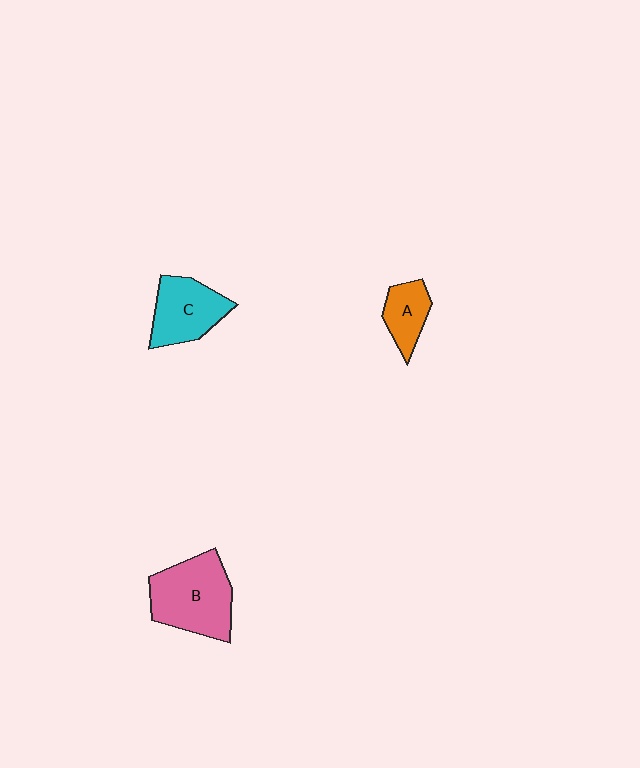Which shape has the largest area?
Shape B (pink).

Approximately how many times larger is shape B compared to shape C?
Approximately 1.4 times.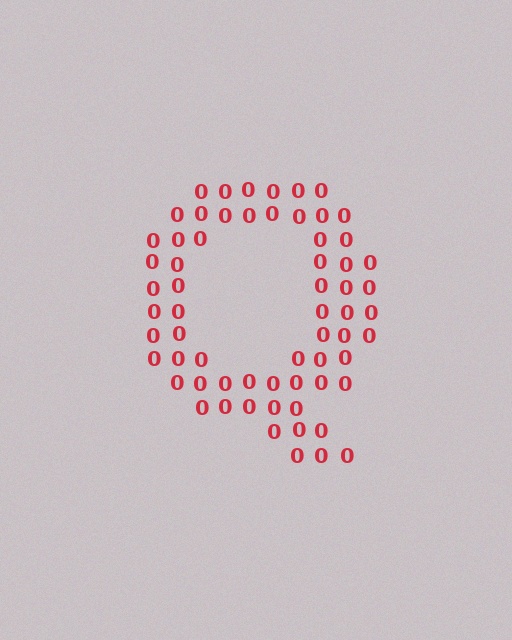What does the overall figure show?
The overall figure shows the letter Q.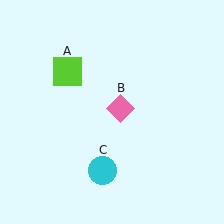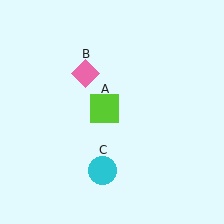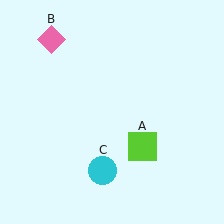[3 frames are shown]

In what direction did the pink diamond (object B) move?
The pink diamond (object B) moved up and to the left.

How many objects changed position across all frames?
2 objects changed position: lime square (object A), pink diamond (object B).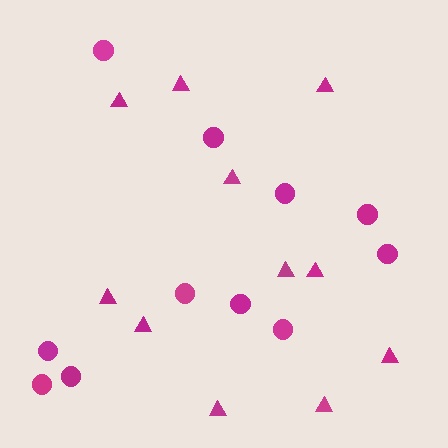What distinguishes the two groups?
There are 2 groups: one group of circles (11) and one group of triangles (11).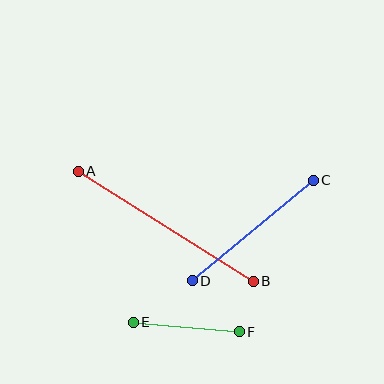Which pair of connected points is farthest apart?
Points A and B are farthest apart.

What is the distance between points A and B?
The distance is approximately 207 pixels.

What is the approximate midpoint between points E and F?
The midpoint is at approximately (186, 327) pixels.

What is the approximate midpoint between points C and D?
The midpoint is at approximately (253, 230) pixels.